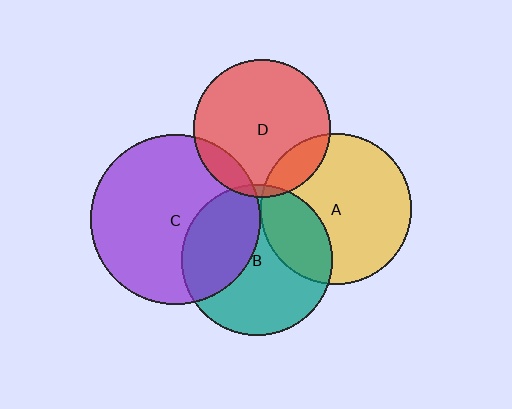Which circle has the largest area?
Circle C (purple).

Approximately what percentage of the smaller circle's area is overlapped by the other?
Approximately 10%.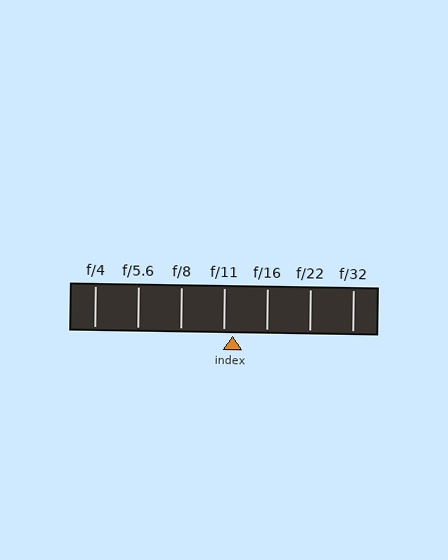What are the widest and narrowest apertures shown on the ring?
The widest aperture shown is f/4 and the narrowest is f/32.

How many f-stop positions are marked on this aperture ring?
There are 7 f-stop positions marked.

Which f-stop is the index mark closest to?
The index mark is closest to f/11.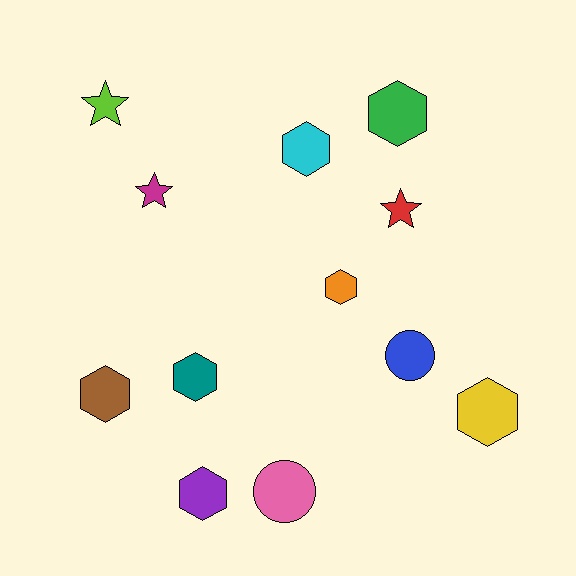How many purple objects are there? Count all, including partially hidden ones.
There is 1 purple object.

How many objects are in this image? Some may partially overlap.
There are 12 objects.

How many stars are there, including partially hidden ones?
There are 3 stars.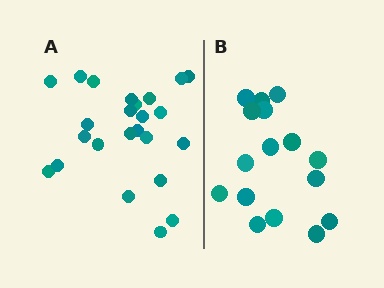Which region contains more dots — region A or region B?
Region A (the left region) has more dots.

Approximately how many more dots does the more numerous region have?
Region A has roughly 8 or so more dots than region B.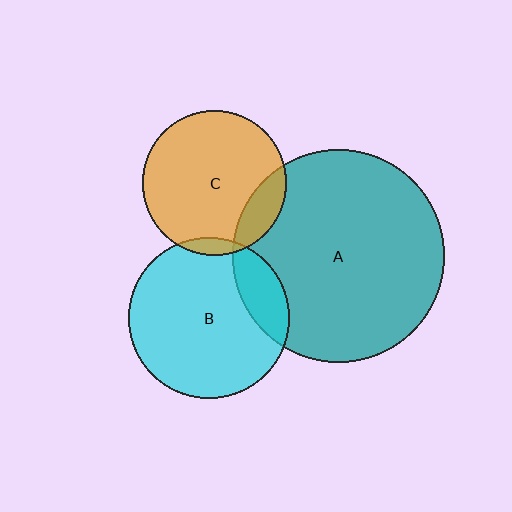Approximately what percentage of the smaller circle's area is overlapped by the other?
Approximately 5%.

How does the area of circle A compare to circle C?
Approximately 2.2 times.